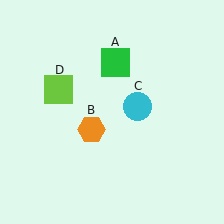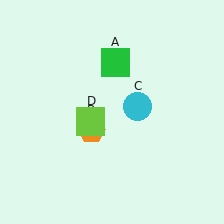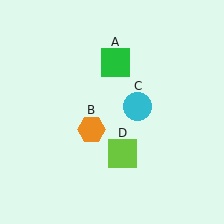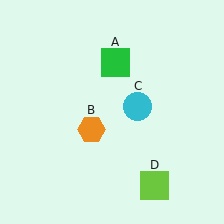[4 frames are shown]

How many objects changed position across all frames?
1 object changed position: lime square (object D).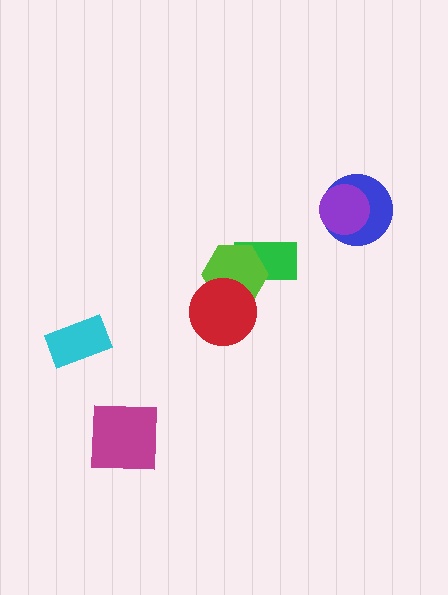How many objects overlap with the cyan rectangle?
0 objects overlap with the cyan rectangle.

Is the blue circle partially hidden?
Yes, it is partially covered by another shape.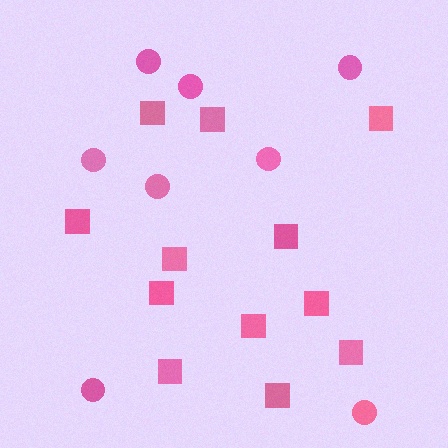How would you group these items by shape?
There are 2 groups: one group of squares (12) and one group of circles (8).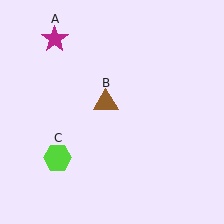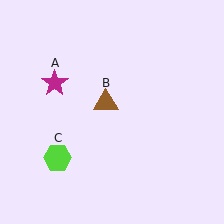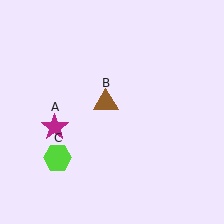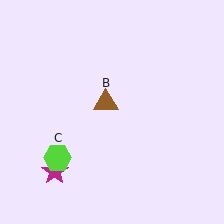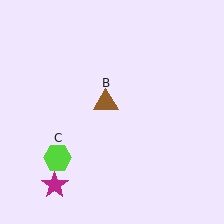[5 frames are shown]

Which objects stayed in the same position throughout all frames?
Brown triangle (object B) and lime hexagon (object C) remained stationary.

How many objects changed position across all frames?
1 object changed position: magenta star (object A).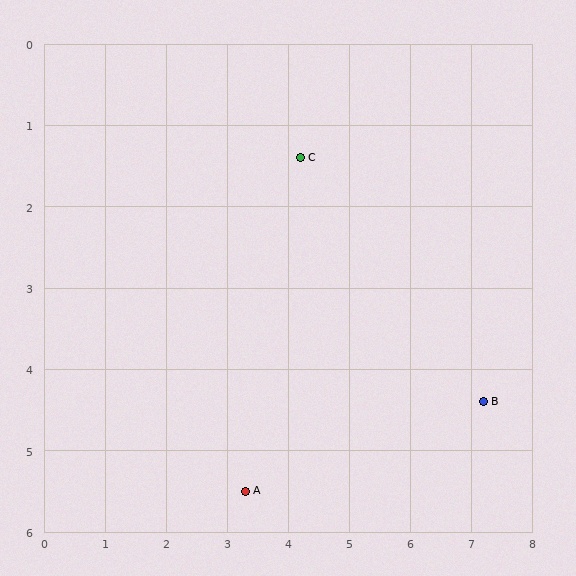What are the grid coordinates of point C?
Point C is at approximately (4.2, 1.4).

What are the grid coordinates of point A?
Point A is at approximately (3.3, 5.5).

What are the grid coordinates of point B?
Point B is at approximately (7.2, 4.4).